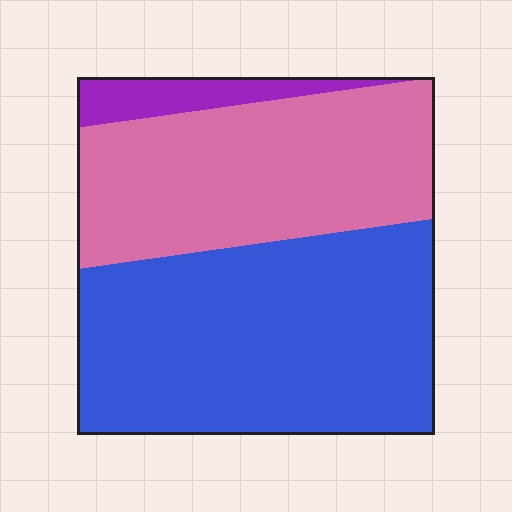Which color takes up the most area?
Blue, at roughly 55%.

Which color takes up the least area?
Purple, at roughly 5%.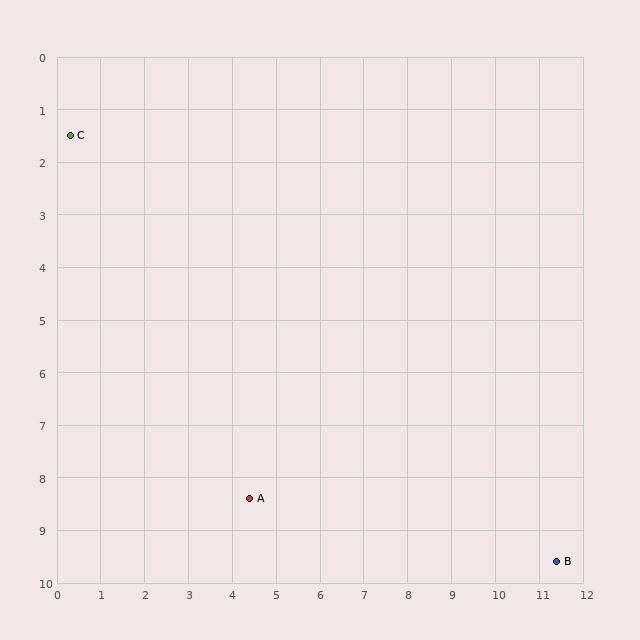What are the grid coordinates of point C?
Point C is at approximately (0.3, 1.5).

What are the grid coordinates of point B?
Point B is at approximately (11.4, 9.6).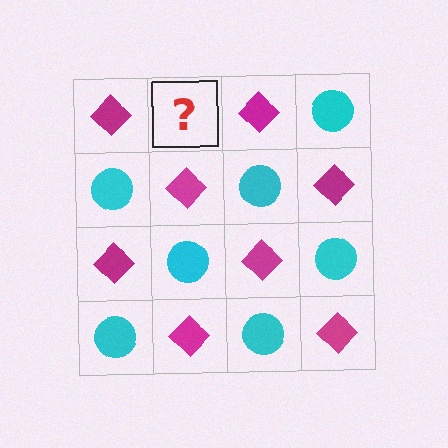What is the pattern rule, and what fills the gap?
The rule is that it alternates magenta diamond and cyan circle in a checkerboard pattern. The gap should be filled with a cyan circle.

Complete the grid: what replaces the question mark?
The question mark should be replaced with a cyan circle.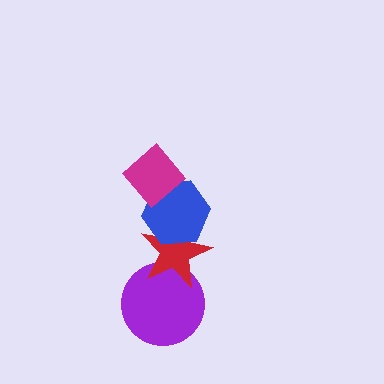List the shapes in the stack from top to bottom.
From top to bottom: the magenta diamond, the blue hexagon, the red star, the purple circle.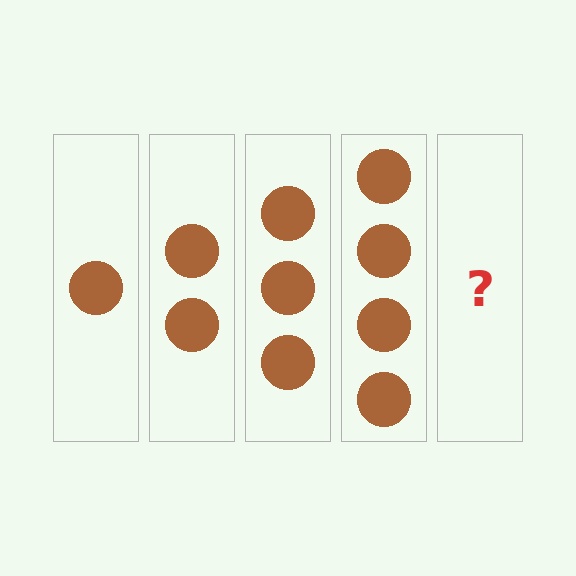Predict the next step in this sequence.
The next step is 5 circles.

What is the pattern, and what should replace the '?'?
The pattern is that each step adds one more circle. The '?' should be 5 circles.